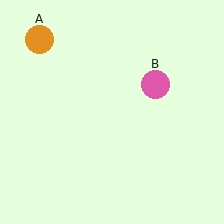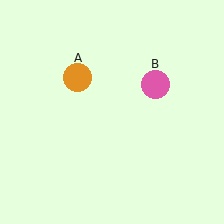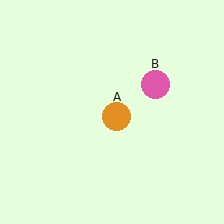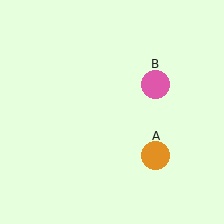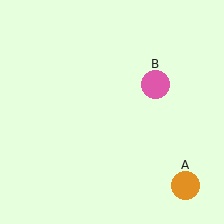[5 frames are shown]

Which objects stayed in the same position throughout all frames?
Pink circle (object B) remained stationary.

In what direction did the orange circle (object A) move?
The orange circle (object A) moved down and to the right.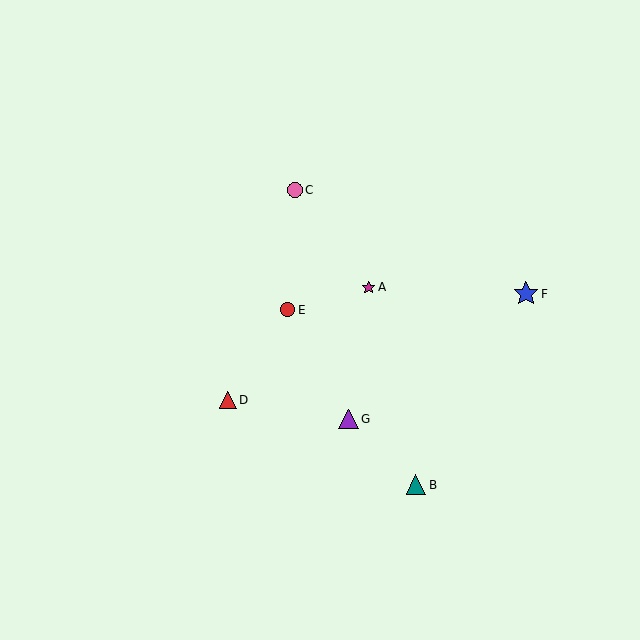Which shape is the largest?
The blue star (labeled F) is the largest.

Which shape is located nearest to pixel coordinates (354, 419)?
The purple triangle (labeled G) at (349, 419) is nearest to that location.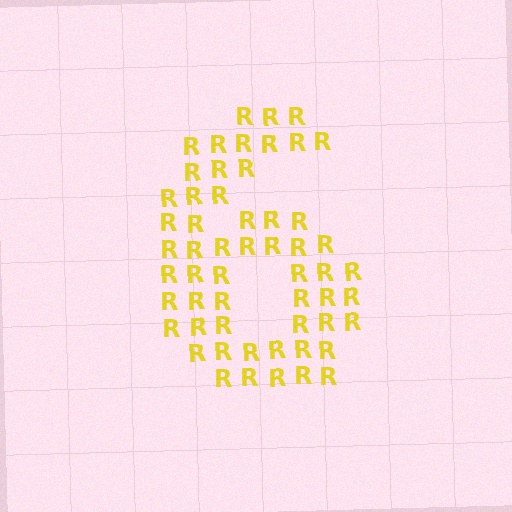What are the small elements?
The small elements are letter R's.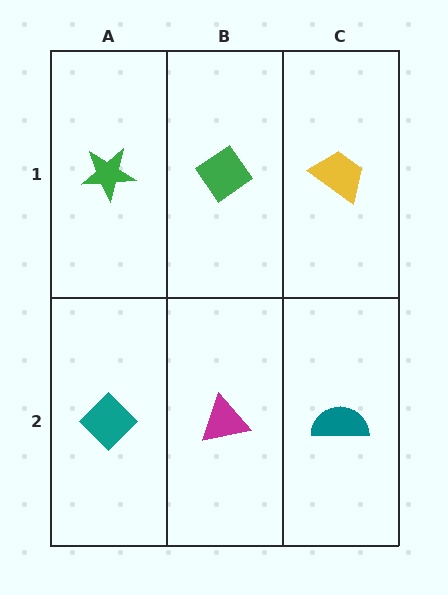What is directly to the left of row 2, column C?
A magenta triangle.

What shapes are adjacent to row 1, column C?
A teal semicircle (row 2, column C), a green diamond (row 1, column B).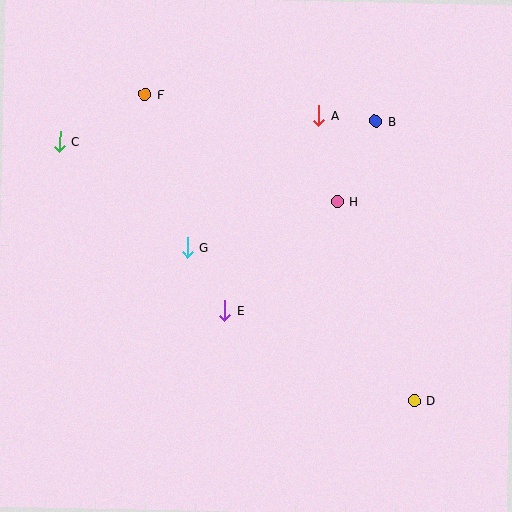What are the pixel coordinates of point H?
Point H is at (338, 202).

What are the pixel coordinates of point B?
Point B is at (376, 121).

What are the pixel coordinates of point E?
Point E is at (225, 311).